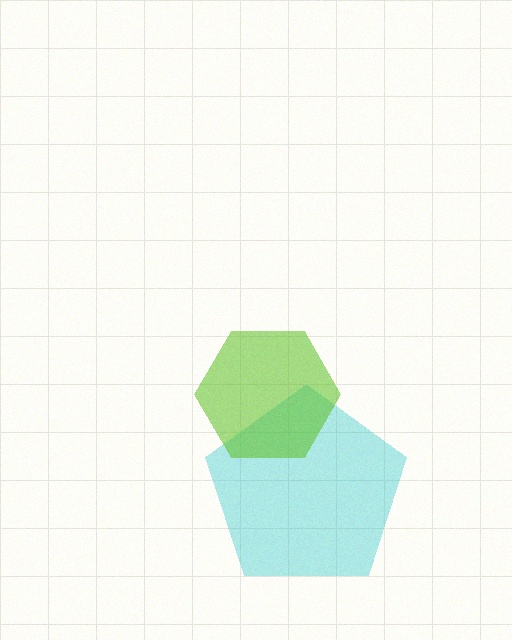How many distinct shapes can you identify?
There are 2 distinct shapes: a cyan pentagon, a lime hexagon.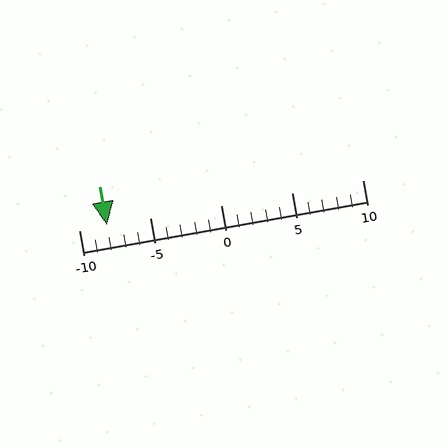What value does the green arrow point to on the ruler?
The green arrow points to approximately -8.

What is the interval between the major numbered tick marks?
The major tick marks are spaced 5 units apart.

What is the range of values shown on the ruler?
The ruler shows values from -10 to 10.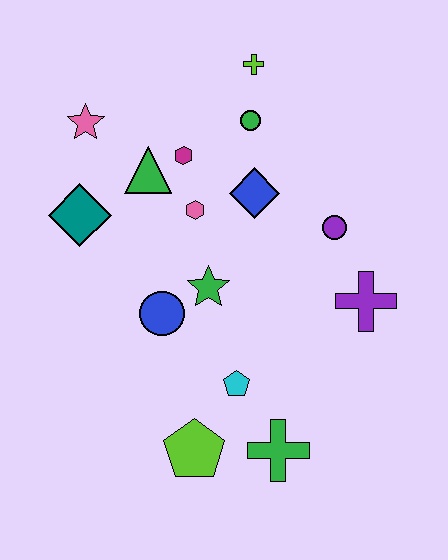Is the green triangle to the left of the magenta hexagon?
Yes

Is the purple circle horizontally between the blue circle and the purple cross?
Yes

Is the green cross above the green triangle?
No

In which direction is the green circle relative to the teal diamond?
The green circle is to the right of the teal diamond.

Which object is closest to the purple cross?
The purple circle is closest to the purple cross.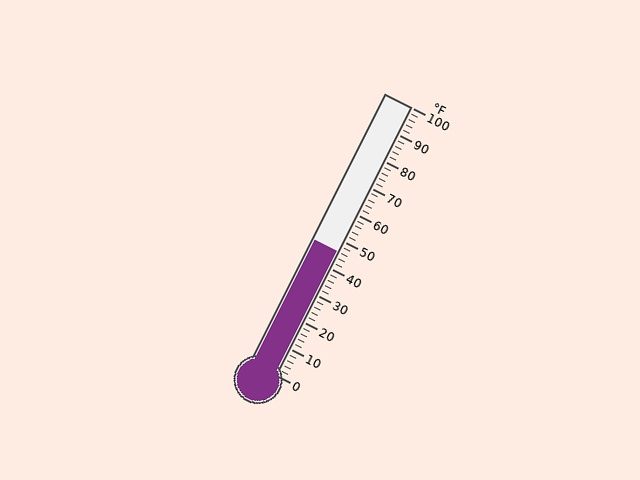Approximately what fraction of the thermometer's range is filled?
The thermometer is filled to approximately 45% of its range.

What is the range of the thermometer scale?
The thermometer scale ranges from 0°F to 100°F.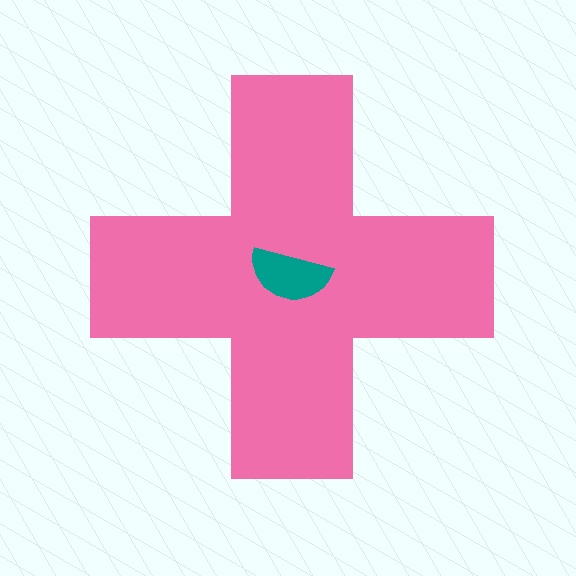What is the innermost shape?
The teal semicircle.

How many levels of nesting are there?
2.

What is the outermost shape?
The pink cross.